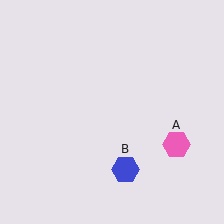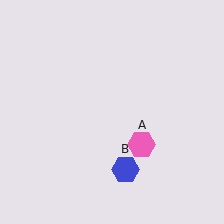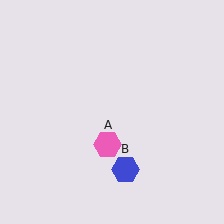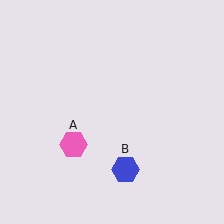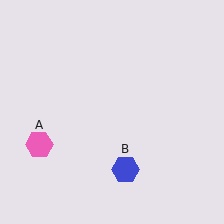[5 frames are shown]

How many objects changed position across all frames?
1 object changed position: pink hexagon (object A).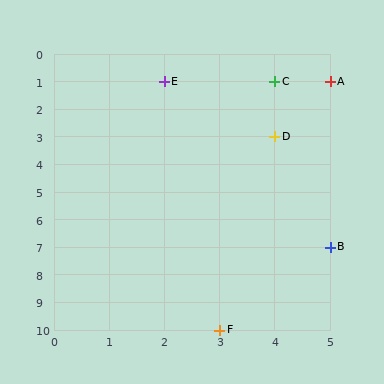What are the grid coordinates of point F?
Point F is at grid coordinates (3, 10).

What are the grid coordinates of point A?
Point A is at grid coordinates (5, 1).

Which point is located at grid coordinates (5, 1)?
Point A is at (5, 1).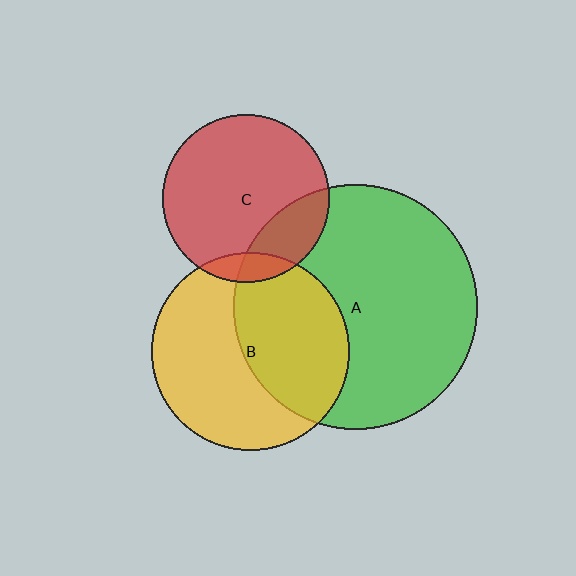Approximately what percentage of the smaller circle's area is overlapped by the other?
Approximately 45%.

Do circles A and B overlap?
Yes.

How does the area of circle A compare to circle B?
Approximately 1.5 times.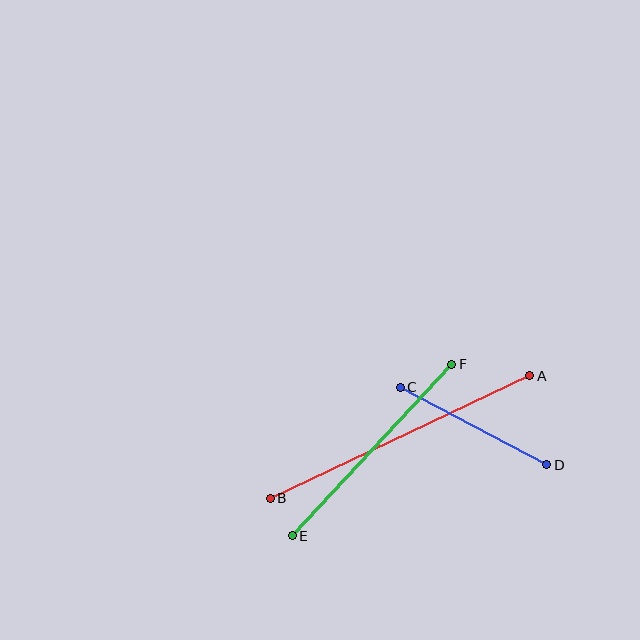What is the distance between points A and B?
The distance is approximately 287 pixels.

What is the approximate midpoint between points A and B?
The midpoint is at approximately (400, 437) pixels.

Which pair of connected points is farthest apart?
Points A and B are farthest apart.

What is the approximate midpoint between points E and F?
The midpoint is at approximately (372, 450) pixels.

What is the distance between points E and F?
The distance is approximately 234 pixels.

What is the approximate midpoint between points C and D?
The midpoint is at approximately (473, 426) pixels.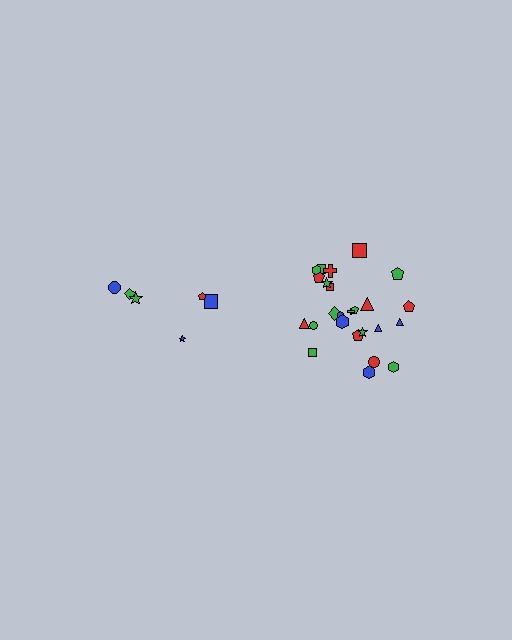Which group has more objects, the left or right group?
The right group.